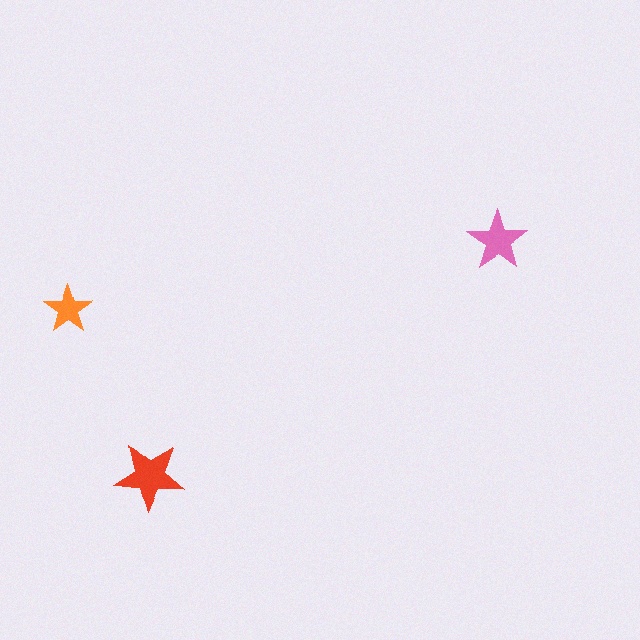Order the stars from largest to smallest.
the red one, the pink one, the orange one.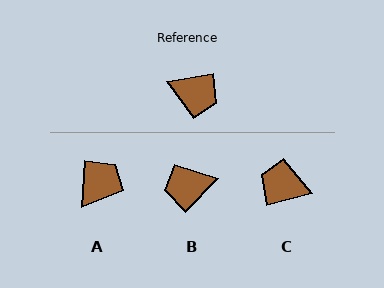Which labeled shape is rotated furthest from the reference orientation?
C, about 176 degrees away.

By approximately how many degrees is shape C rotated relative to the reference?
Approximately 176 degrees clockwise.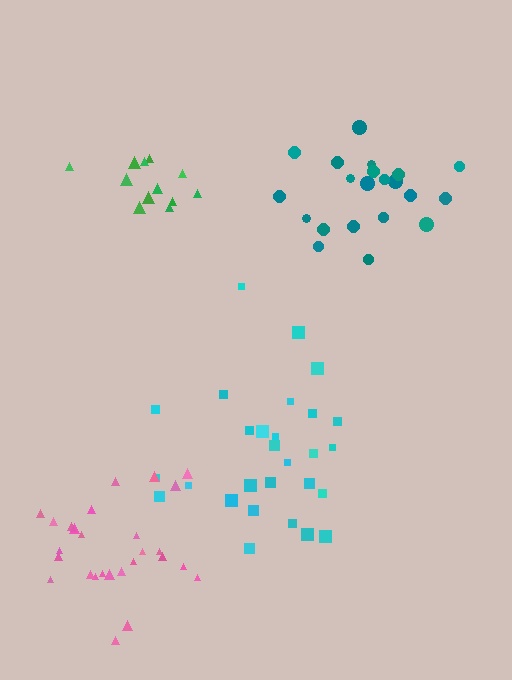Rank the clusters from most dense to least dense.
pink, green, teal, cyan.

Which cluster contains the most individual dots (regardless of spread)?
Cyan (28).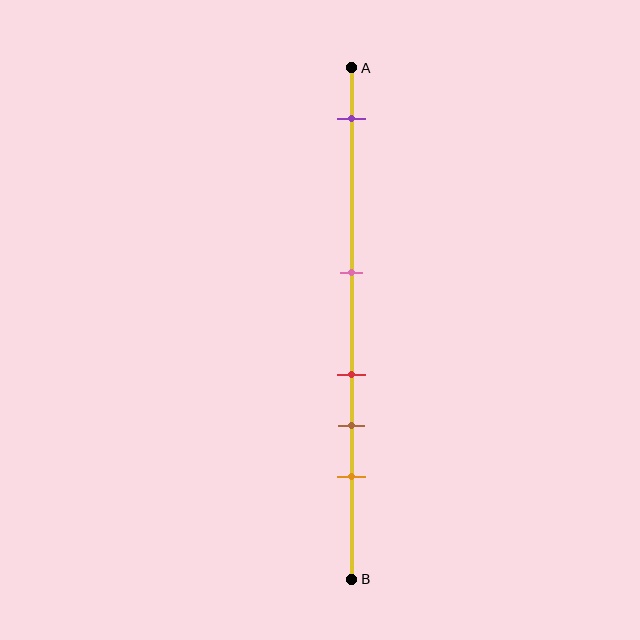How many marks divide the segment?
There are 5 marks dividing the segment.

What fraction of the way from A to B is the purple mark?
The purple mark is approximately 10% (0.1) of the way from A to B.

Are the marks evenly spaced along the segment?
No, the marks are not evenly spaced.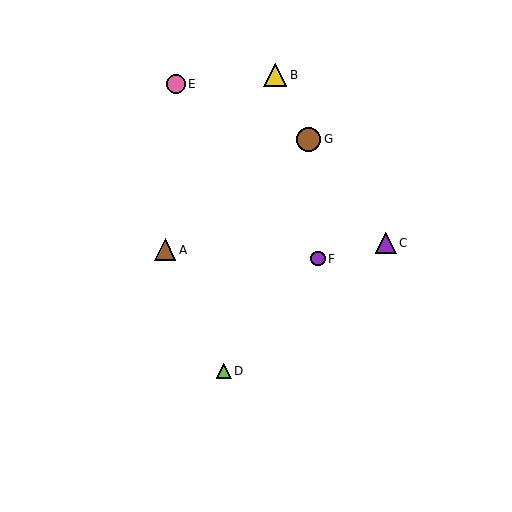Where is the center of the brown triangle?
The center of the brown triangle is at (165, 250).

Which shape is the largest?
The brown circle (labeled G) is the largest.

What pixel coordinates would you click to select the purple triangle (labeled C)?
Click at (386, 243) to select the purple triangle C.